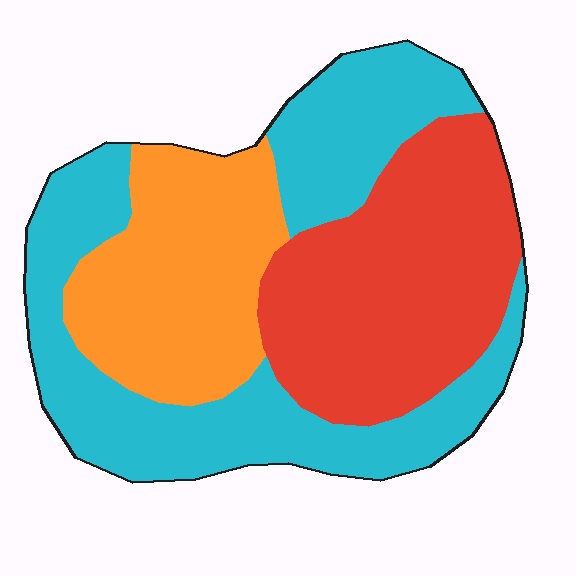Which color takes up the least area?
Orange, at roughly 25%.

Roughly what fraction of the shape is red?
Red covers about 35% of the shape.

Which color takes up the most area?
Cyan, at roughly 40%.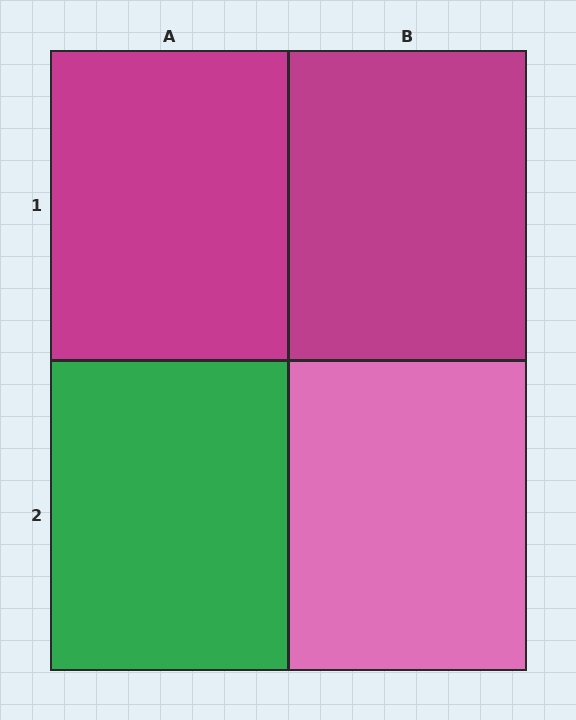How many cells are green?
1 cell is green.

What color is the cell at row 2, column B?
Pink.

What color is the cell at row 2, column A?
Green.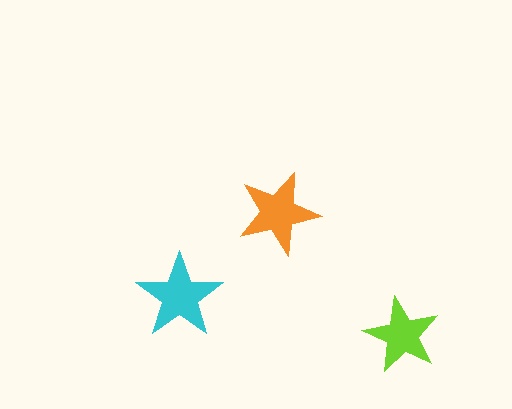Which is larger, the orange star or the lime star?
The orange one.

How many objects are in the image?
There are 3 objects in the image.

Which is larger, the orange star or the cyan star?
The cyan one.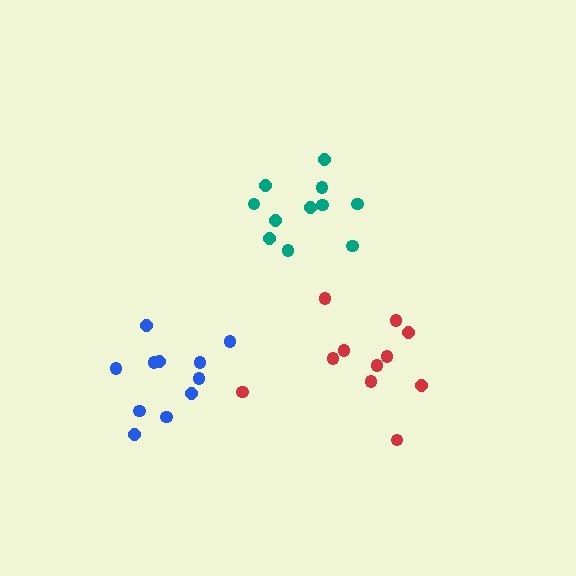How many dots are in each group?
Group 1: 11 dots, Group 2: 11 dots, Group 3: 11 dots (33 total).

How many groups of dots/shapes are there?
There are 3 groups.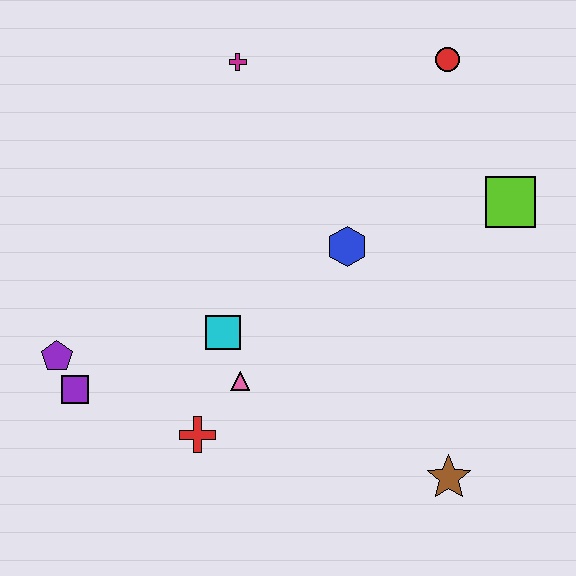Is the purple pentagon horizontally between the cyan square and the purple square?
No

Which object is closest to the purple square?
The purple pentagon is closest to the purple square.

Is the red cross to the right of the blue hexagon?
No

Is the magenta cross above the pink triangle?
Yes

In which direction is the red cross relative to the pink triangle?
The red cross is below the pink triangle.